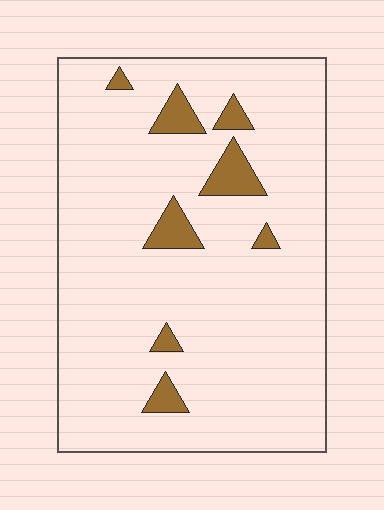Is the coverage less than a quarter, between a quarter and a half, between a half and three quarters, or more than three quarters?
Less than a quarter.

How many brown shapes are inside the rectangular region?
8.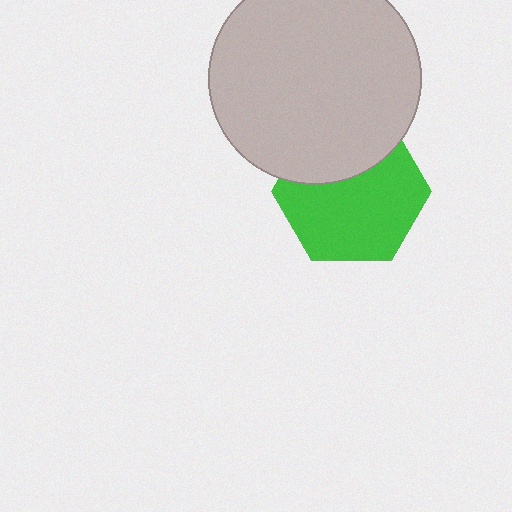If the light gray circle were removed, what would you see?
You would see the complete green hexagon.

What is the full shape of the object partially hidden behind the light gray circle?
The partially hidden object is a green hexagon.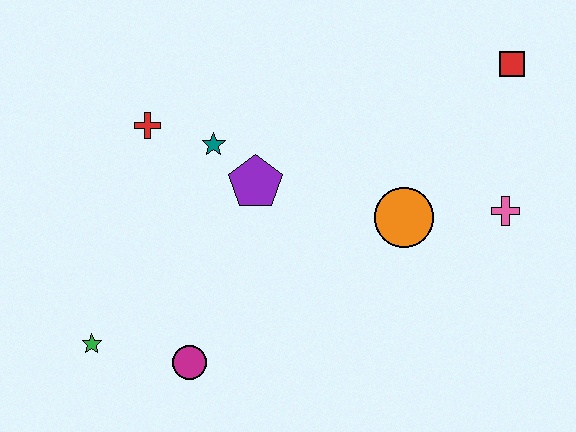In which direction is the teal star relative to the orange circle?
The teal star is to the left of the orange circle.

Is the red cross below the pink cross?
No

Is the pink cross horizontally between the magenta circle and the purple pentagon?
No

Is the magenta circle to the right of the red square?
No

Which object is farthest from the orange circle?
The green star is farthest from the orange circle.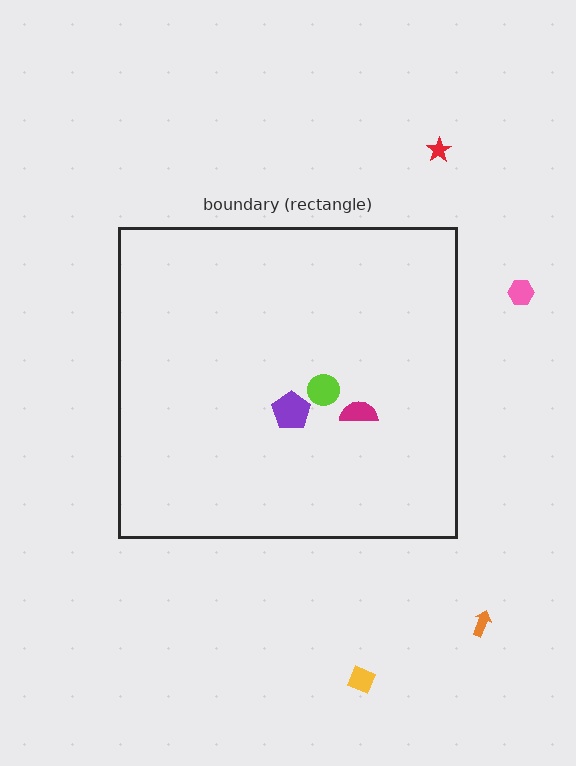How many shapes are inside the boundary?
3 inside, 4 outside.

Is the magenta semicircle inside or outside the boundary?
Inside.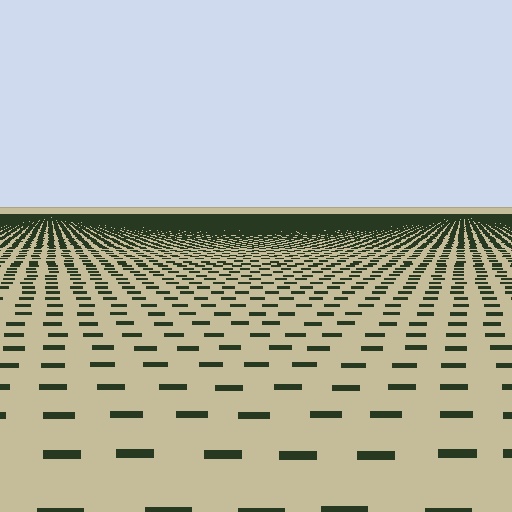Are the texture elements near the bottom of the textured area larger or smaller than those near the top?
Larger. Near the bottom, elements are closer to the viewer and appear at a bigger on-screen size.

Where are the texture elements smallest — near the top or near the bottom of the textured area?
Near the top.